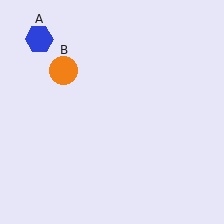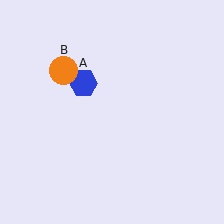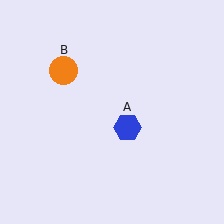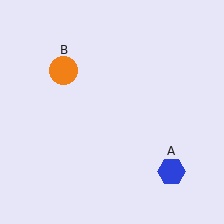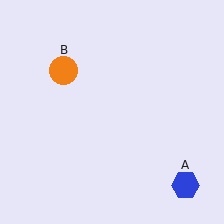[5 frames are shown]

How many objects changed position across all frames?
1 object changed position: blue hexagon (object A).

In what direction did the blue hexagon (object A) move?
The blue hexagon (object A) moved down and to the right.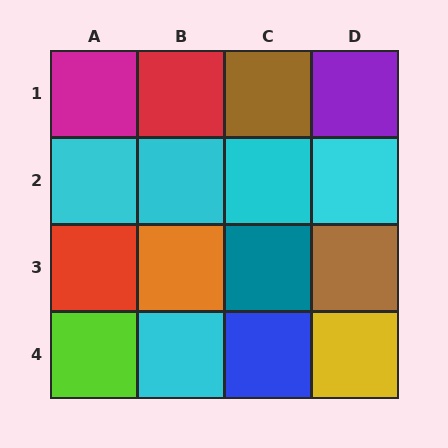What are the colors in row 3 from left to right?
Red, orange, teal, brown.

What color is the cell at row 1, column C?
Brown.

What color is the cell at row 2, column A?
Cyan.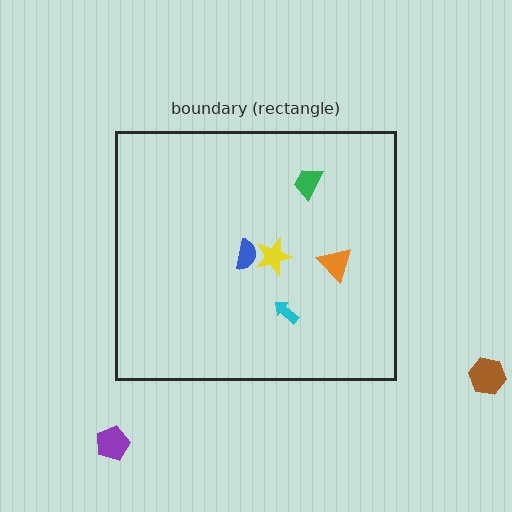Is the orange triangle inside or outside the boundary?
Inside.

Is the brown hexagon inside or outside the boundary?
Outside.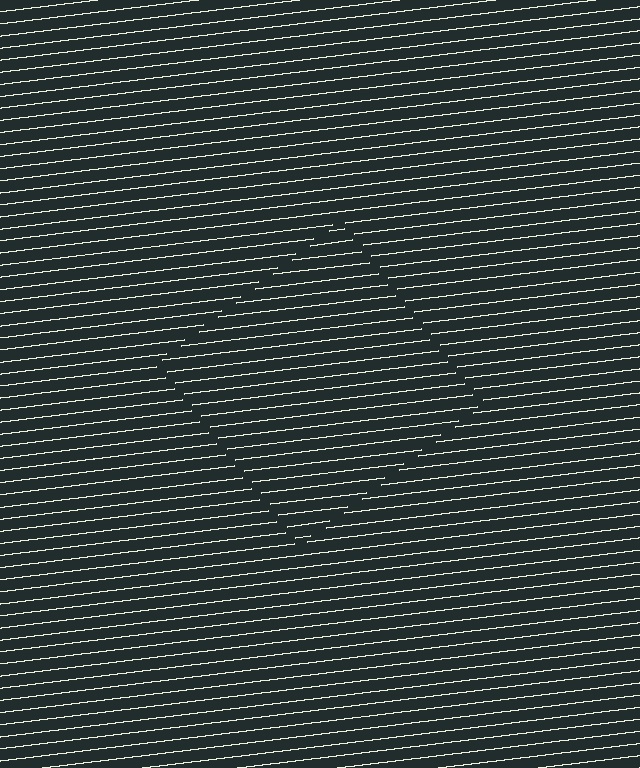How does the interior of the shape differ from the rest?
The interior of the shape contains the same grating, shifted by half a period — the contour is defined by the phase discontinuity where line-ends from the inner and outer gratings abut.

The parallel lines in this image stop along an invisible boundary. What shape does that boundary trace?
An illusory square. The interior of the shape contains the same grating, shifted by half a period — the contour is defined by the phase discontinuity where line-ends from the inner and outer gratings abut.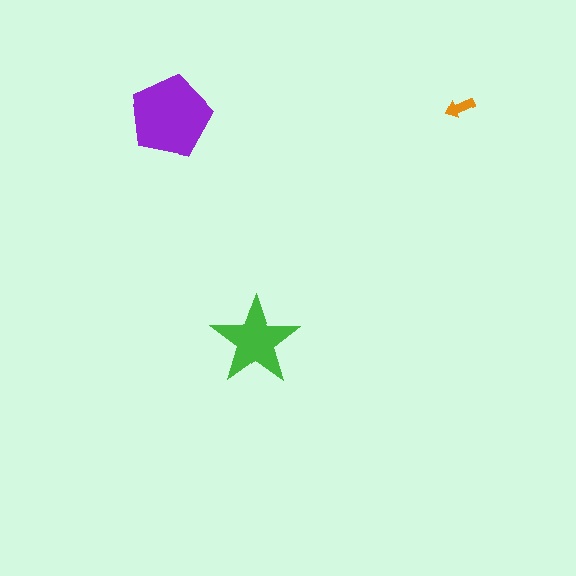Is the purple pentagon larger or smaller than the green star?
Larger.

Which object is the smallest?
The orange arrow.